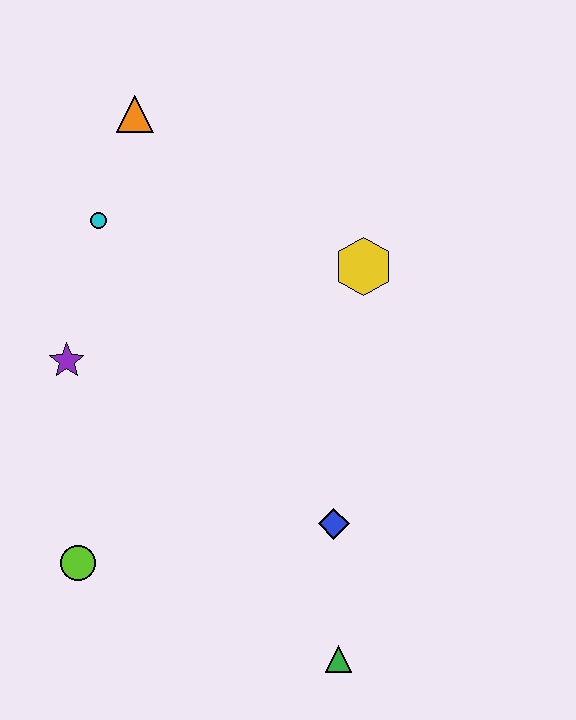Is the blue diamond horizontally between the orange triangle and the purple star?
No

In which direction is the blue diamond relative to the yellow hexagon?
The blue diamond is below the yellow hexagon.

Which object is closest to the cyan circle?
The orange triangle is closest to the cyan circle.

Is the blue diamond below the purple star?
Yes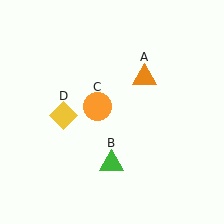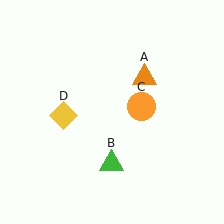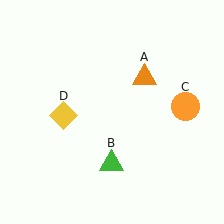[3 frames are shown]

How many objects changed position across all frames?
1 object changed position: orange circle (object C).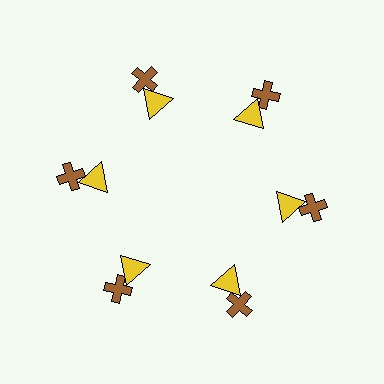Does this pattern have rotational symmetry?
Yes, this pattern has 6-fold rotational symmetry. It looks the same after rotating 60 degrees around the center.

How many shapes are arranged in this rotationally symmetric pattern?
There are 12 shapes, arranged in 6 groups of 2.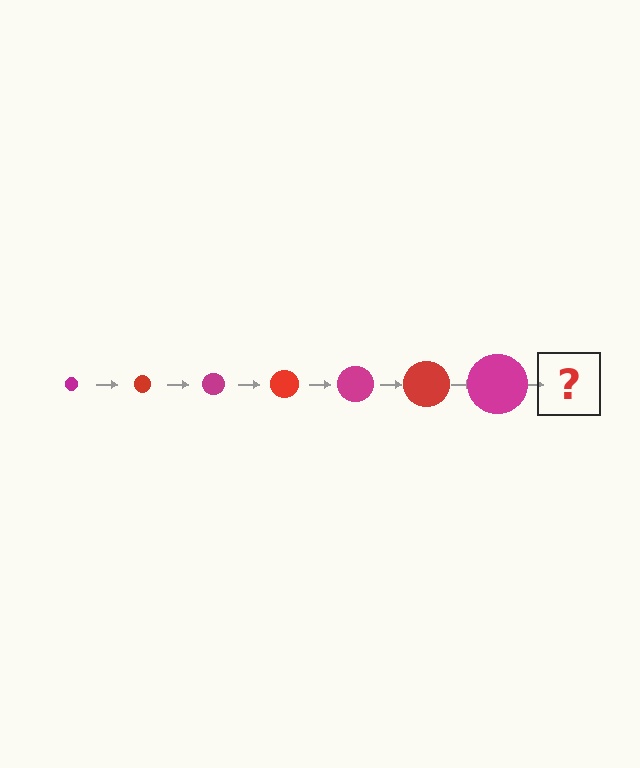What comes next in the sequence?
The next element should be a red circle, larger than the previous one.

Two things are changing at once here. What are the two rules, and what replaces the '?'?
The two rules are that the circle grows larger each step and the color cycles through magenta and red. The '?' should be a red circle, larger than the previous one.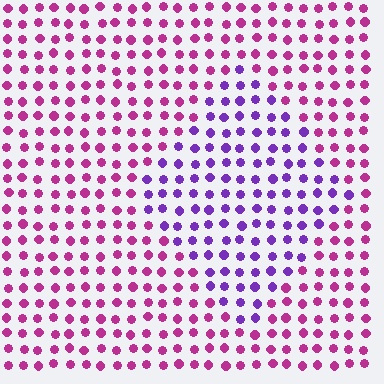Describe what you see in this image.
The image is filled with small magenta elements in a uniform arrangement. A diamond-shaped region is visible where the elements are tinted to a slightly different hue, forming a subtle color boundary.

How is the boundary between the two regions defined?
The boundary is defined purely by a slight shift in hue (about 46 degrees). Spacing, size, and orientation are identical on both sides.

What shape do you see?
I see a diamond.